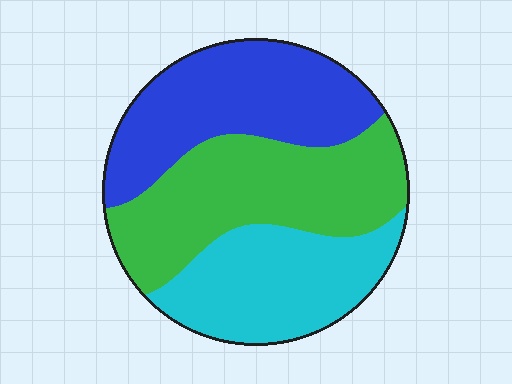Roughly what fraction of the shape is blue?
Blue takes up about one third (1/3) of the shape.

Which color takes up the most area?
Green, at roughly 40%.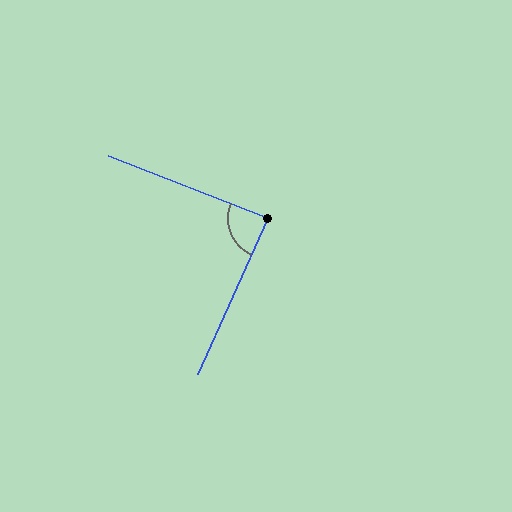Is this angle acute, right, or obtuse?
It is approximately a right angle.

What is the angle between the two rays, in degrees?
Approximately 87 degrees.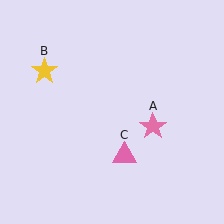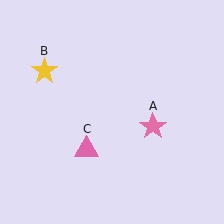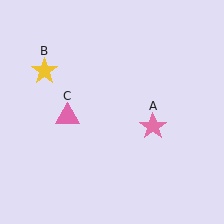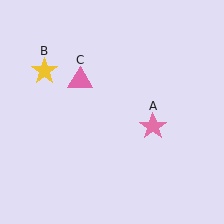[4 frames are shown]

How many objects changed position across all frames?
1 object changed position: pink triangle (object C).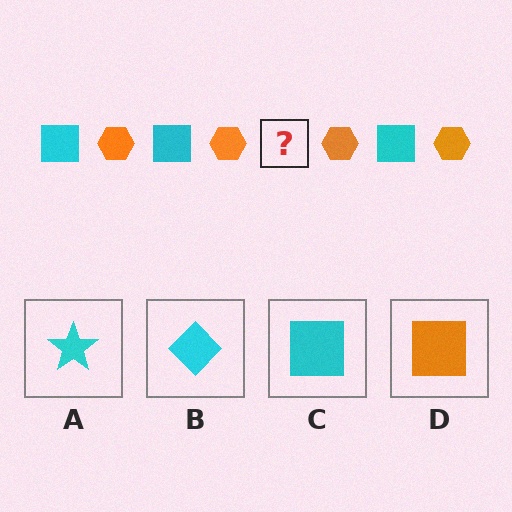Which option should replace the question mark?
Option C.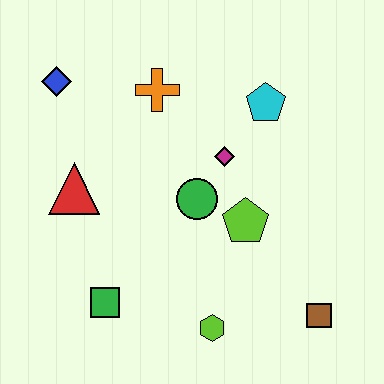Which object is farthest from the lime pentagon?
The blue diamond is farthest from the lime pentagon.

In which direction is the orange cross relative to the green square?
The orange cross is above the green square.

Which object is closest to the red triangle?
The blue diamond is closest to the red triangle.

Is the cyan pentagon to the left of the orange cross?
No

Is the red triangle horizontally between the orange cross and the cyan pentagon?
No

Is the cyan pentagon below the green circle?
No